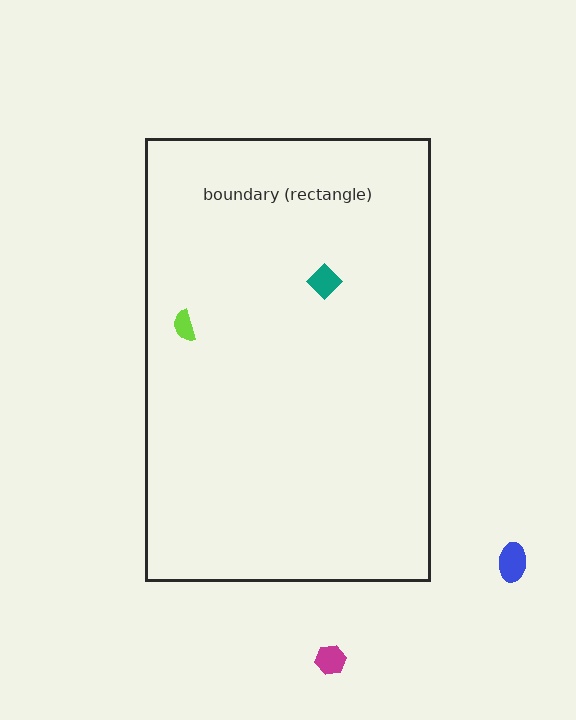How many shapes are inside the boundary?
2 inside, 2 outside.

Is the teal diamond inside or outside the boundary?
Inside.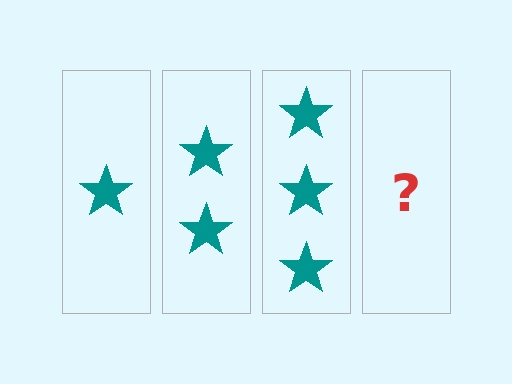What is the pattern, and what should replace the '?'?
The pattern is that each step adds one more star. The '?' should be 4 stars.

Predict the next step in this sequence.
The next step is 4 stars.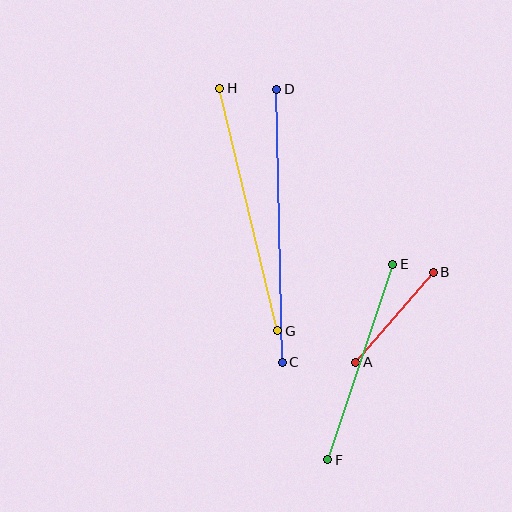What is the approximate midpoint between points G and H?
The midpoint is at approximately (249, 209) pixels.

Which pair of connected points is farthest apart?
Points C and D are farthest apart.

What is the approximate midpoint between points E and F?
The midpoint is at approximately (360, 362) pixels.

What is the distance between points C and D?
The distance is approximately 273 pixels.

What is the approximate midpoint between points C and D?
The midpoint is at approximately (279, 226) pixels.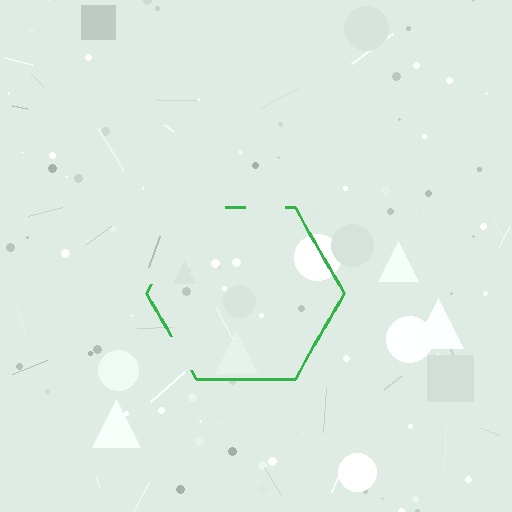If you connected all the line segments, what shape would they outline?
They would outline a hexagon.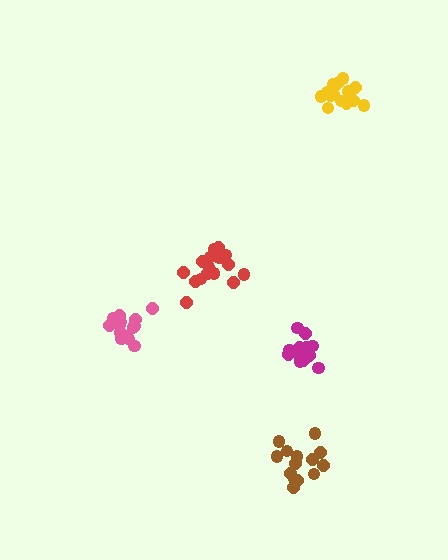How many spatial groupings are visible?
There are 5 spatial groupings.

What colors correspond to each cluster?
The clusters are colored: magenta, yellow, red, pink, brown.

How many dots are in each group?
Group 1: 15 dots, Group 2: 15 dots, Group 3: 18 dots, Group 4: 17 dots, Group 5: 14 dots (79 total).